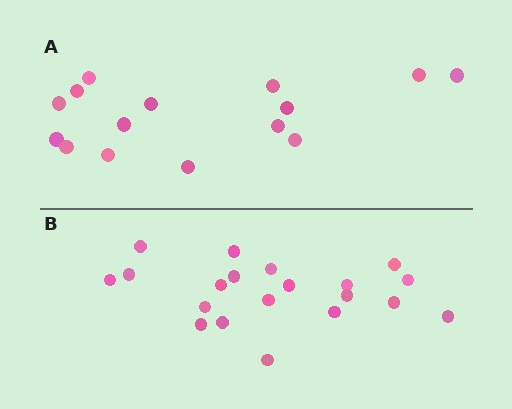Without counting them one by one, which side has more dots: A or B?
Region B (the bottom region) has more dots.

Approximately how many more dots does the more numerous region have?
Region B has about 5 more dots than region A.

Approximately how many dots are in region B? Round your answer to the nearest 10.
About 20 dots.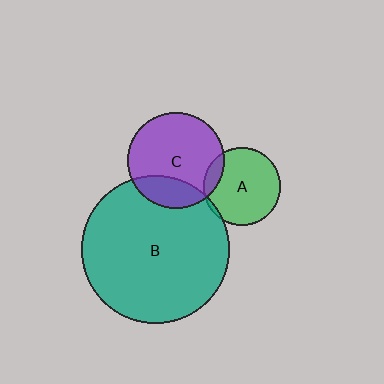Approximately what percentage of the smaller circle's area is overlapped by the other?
Approximately 25%.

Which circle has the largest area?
Circle B (teal).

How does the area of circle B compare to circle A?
Approximately 3.7 times.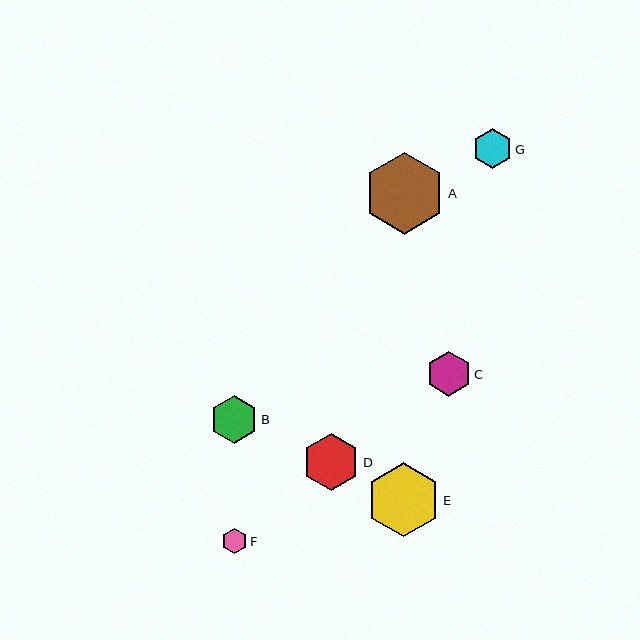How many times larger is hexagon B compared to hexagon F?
Hexagon B is approximately 1.9 times the size of hexagon F.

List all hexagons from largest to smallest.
From largest to smallest: A, E, D, B, C, G, F.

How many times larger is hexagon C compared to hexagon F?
Hexagon C is approximately 1.8 times the size of hexagon F.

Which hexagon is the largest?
Hexagon A is the largest with a size of approximately 82 pixels.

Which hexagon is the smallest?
Hexagon F is the smallest with a size of approximately 25 pixels.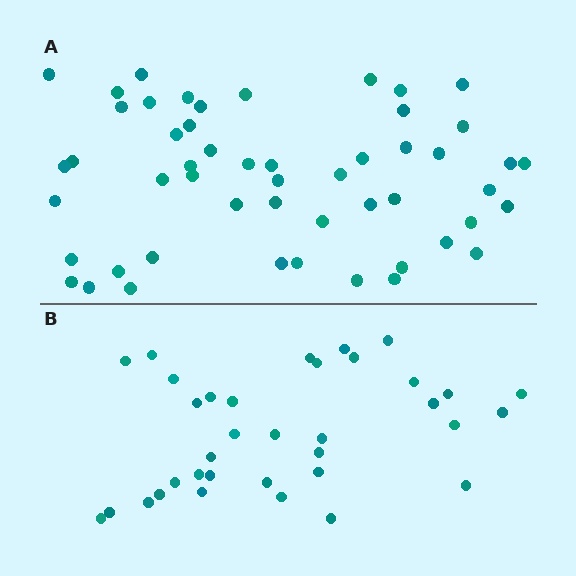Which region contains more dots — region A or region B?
Region A (the top region) has more dots.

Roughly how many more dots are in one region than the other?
Region A has approximately 15 more dots than region B.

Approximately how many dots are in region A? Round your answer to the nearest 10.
About 50 dots. (The exact count is 52, which rounds to 50.)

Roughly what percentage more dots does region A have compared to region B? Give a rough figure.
About 50% more.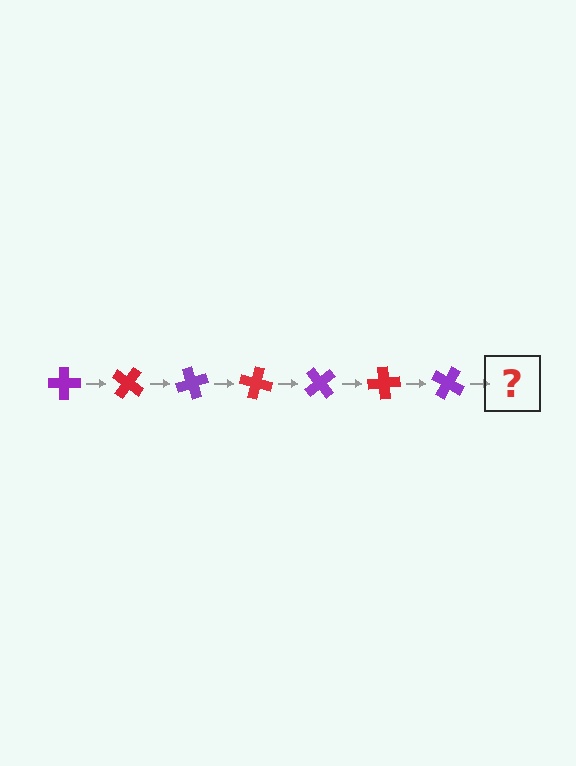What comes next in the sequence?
The next element should be a red cross, rotated 245 degrees from the start.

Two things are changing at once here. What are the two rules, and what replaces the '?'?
The two rules are that it rotates 35 degrees each step and the color cycles through purple and red. The '?' should be a red cross, rotated 245 degrees from the start.